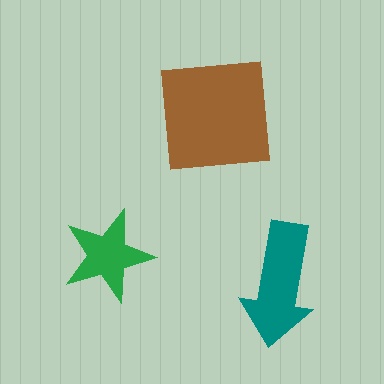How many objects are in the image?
There are 3 objects in the image.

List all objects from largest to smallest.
The brown square, the teal arrow, the green star.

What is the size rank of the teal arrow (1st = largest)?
2nd.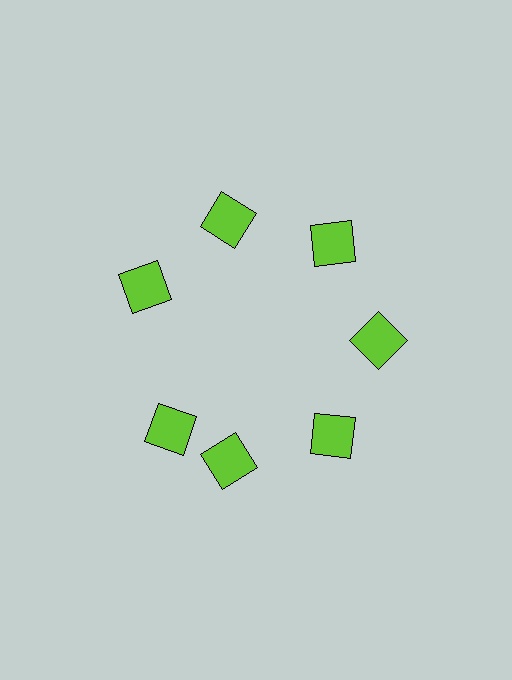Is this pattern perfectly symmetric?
No. The 7 lime squares are arranged in a ring, but one element near the 8 o'clock position is rotated out of alignment along the ring, breaking the 7-fold rotational symmetry.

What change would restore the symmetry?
The symmetry would be restored by rotating it back into even spacing with its neighbors so that all 7 squares sit at equal angles and equal distance from the center.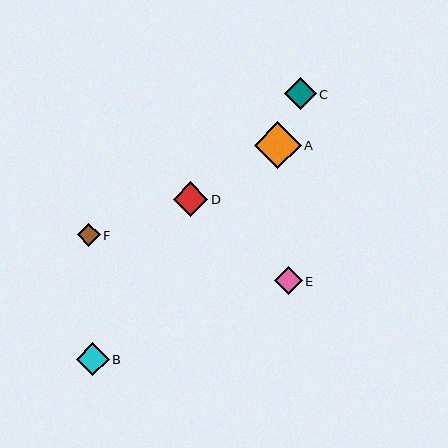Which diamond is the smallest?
Diamond F is the smallest with a size of approximately 23 pixels.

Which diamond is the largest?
Diamond A is the largest with a size of approximately 47 pixels.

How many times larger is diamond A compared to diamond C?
Diamond A is approximately 1.5 times the size of diamond C.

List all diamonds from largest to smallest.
From largest to smallest: A, D, B, C, E, F.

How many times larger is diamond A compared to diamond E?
Diamond A is approximately 1.7 times the size of diamond E.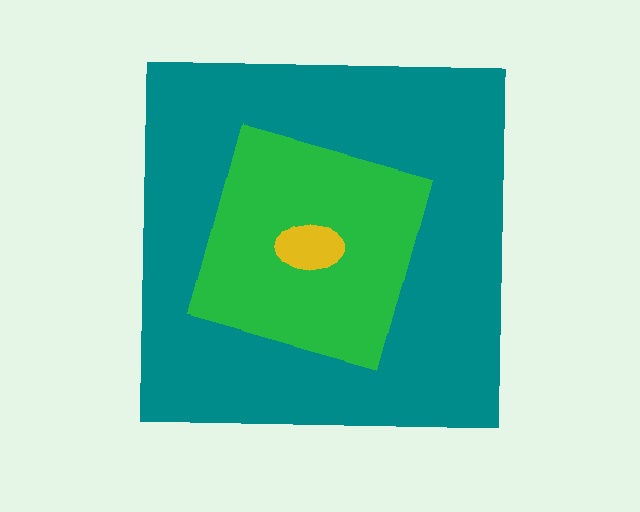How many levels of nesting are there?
3.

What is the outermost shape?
The teal square.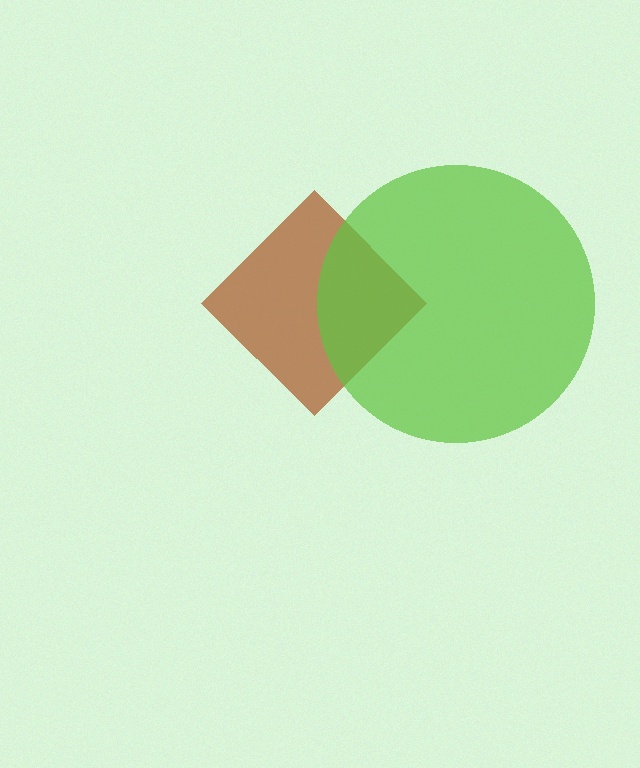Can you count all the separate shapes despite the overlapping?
Yes, there are 2 separate shapes.